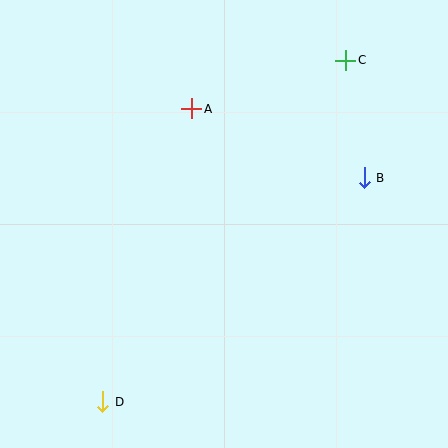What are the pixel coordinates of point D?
Point D is at (103, 402).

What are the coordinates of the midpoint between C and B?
The midpoint between C and B is at (355, 119).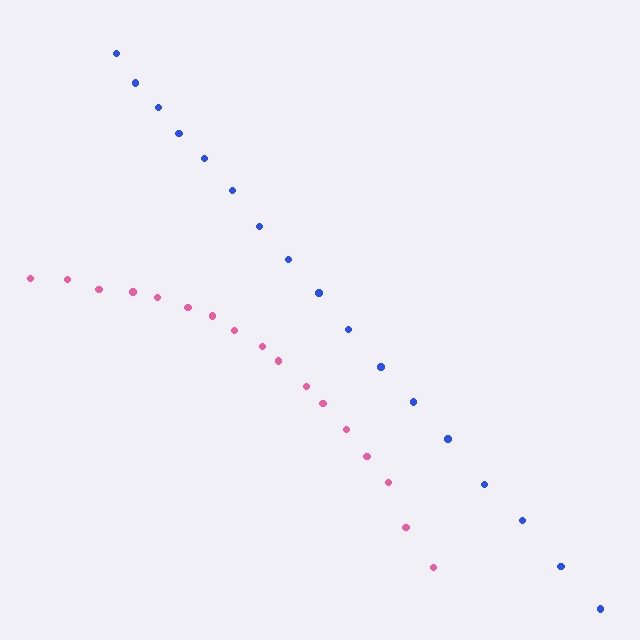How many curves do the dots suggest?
There are 2 distinct paths.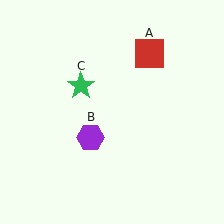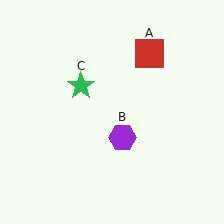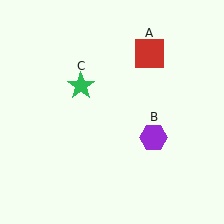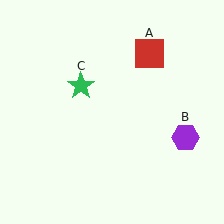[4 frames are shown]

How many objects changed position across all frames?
1 object changed position: purple hexagon (object B).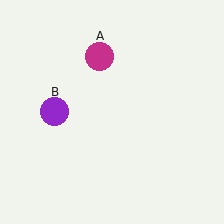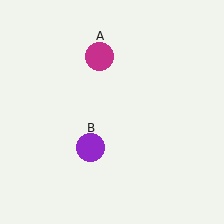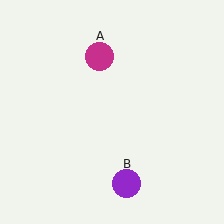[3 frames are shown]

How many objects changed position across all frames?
1 object changed position: purple circle (object B).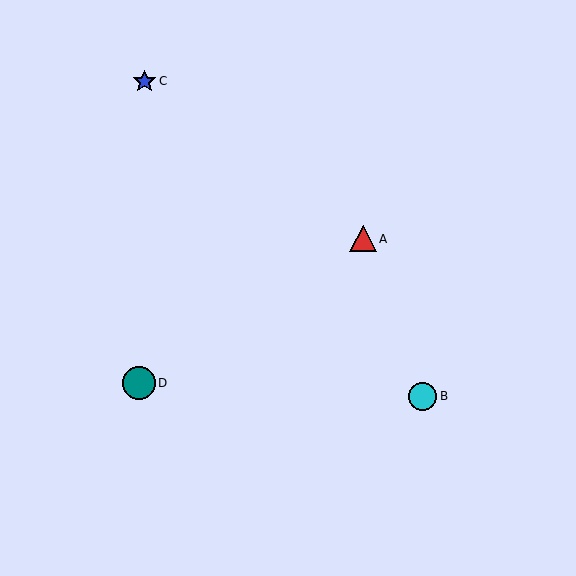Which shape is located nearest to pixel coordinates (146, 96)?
The blue star (labeled C) at (145, 81) is nearest to that location.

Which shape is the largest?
The teal circle (labeled D) is the largest.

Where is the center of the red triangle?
The center of the red triangle is at (363, 239).